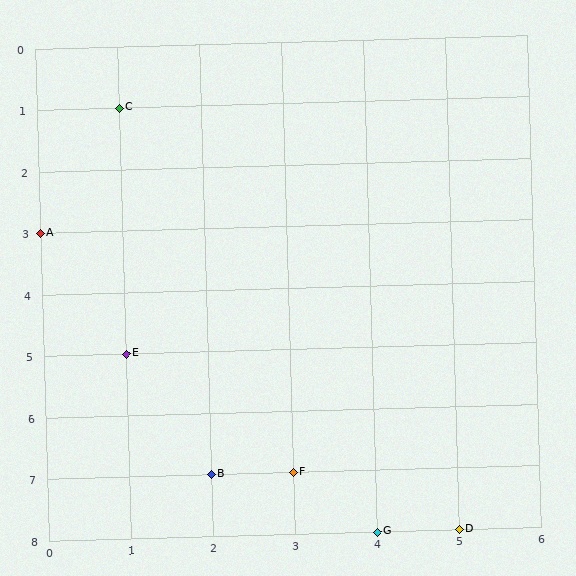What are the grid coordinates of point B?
Point B is at grid coordinates (2, 7).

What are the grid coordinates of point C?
Point C is at grid coordinates (1, 1).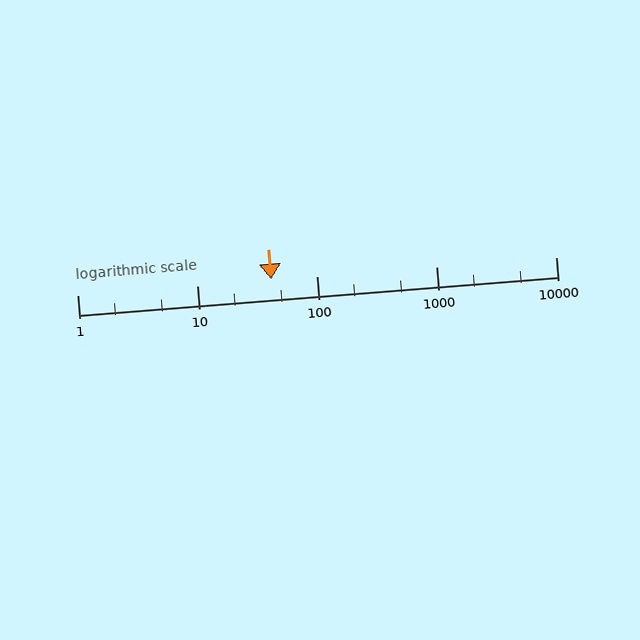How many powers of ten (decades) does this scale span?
The scale spans 4 decades, from 1 to 10000.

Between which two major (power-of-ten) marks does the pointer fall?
The pointer is between 10 and 100.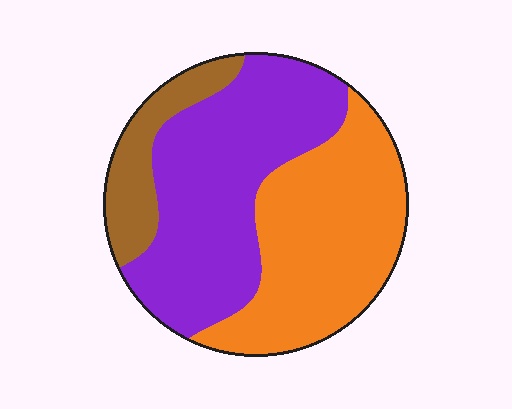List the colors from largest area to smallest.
From largest to smallest: purple, orange, brown.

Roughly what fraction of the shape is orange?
Orange covers about 40% of the shape.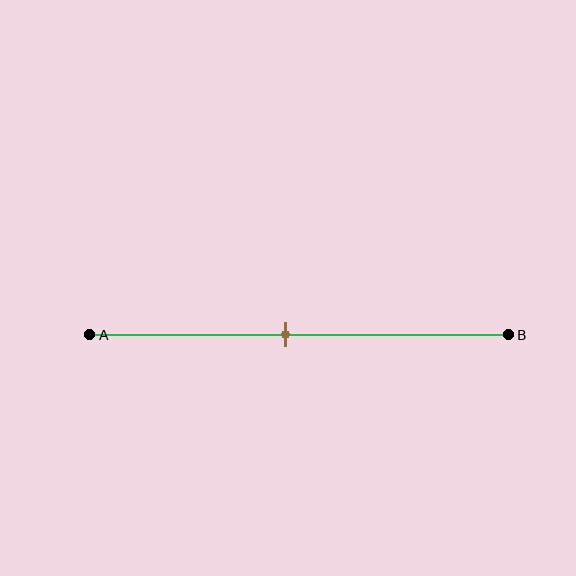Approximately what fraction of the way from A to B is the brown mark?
The brown mark is approximately 45% of the way from A to B.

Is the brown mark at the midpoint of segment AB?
No, the mark is at about 45% from A, not at the 50% midpoint.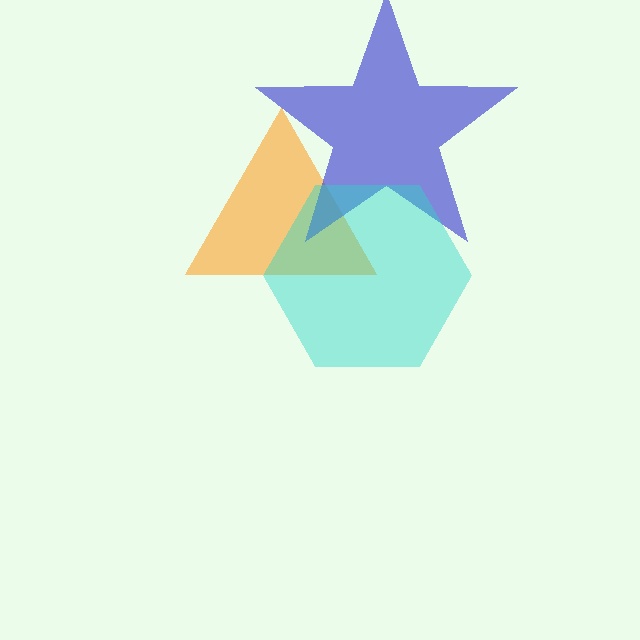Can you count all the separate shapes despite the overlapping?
Yes, there are 3 separate shapes.